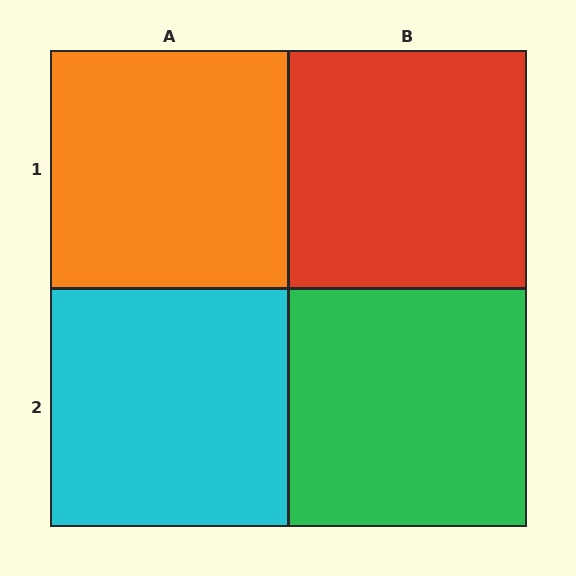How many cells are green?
1 cell is green.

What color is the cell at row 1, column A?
Orange.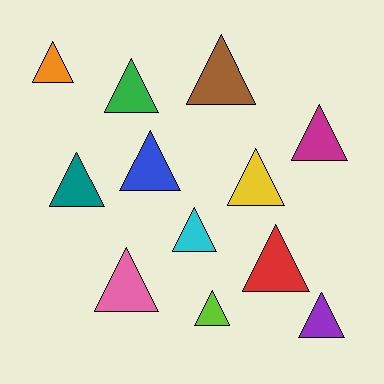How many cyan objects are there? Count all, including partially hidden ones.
There is 1 cyan object.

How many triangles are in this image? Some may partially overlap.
There are 12 triangles.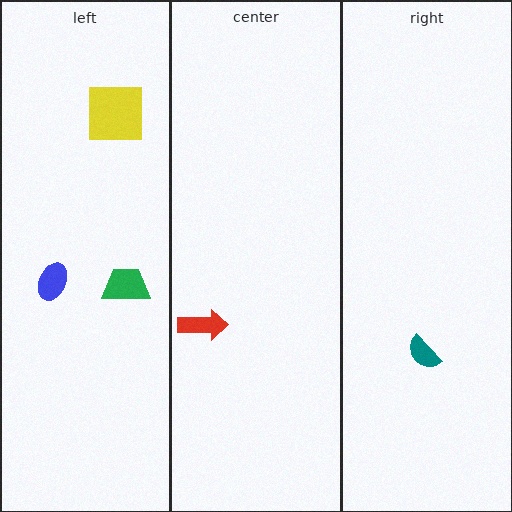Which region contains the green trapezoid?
The left region.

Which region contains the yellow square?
The left region.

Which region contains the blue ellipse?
The left region.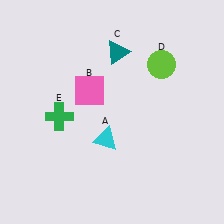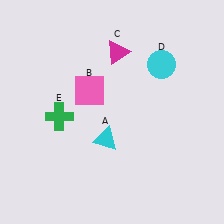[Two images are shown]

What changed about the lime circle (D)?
In Image 1, D is lime. In Image 2, it changed to cyan.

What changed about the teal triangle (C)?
In Image 1, C is teal. In Image 2, it changed to magenta.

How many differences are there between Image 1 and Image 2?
There are 2 differences between the two images.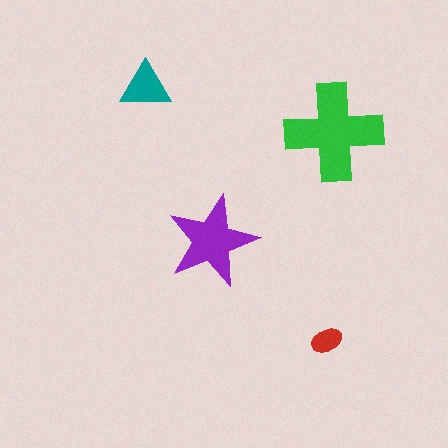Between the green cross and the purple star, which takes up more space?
The green cross.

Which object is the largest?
The green cross.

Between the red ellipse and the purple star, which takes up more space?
The purple star.